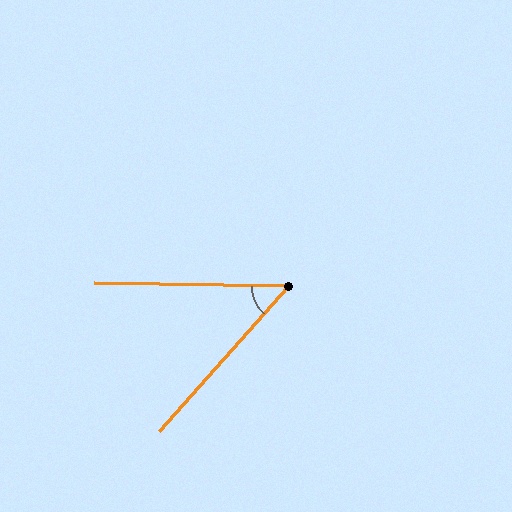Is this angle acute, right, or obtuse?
It is acute.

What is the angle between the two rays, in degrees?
Approximately 49 degrees.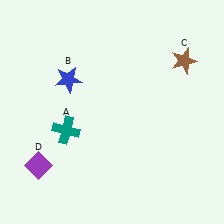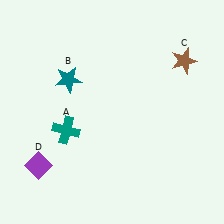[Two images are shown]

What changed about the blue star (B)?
In Image 1, B is blue. In Image 2, it changed to teal.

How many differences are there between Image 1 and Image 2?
There is 1 difference between the two images.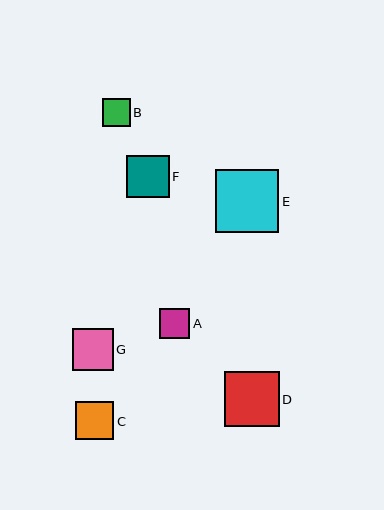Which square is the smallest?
Square B is the smallest with a size of approximately 28 pixels.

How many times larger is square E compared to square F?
Square E is approximately 1.5 times the size of square F.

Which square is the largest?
Square E is the largest with a size of approximately 63 pixels.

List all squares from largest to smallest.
From largest to smallest: E, D, F, G, C, A, B.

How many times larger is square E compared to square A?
Square E is approximately 2.1 times the size of square A.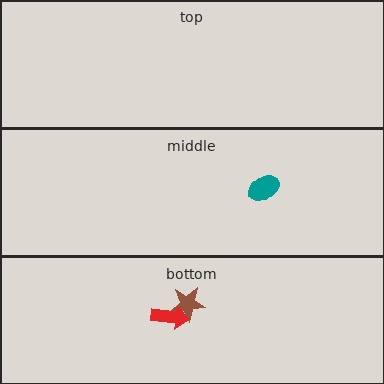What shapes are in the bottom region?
The brown star, the red arrow.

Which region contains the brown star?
The bottom region.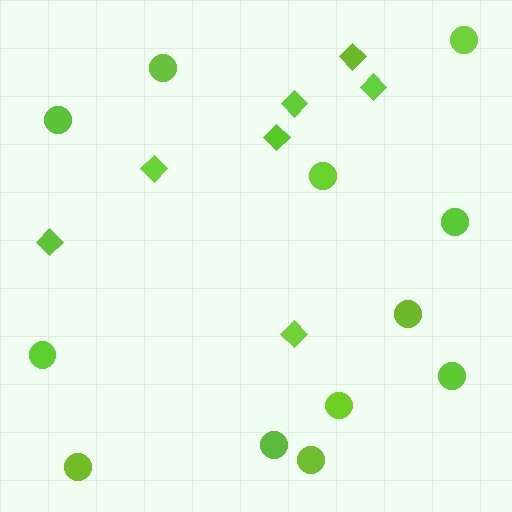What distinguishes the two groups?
There are 2 groups: one group of circles (12) and one group of diamonds (7).